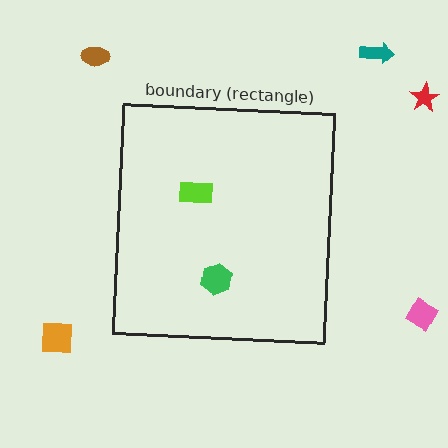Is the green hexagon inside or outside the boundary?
Inside.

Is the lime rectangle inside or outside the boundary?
Inside.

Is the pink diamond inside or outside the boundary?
Outside.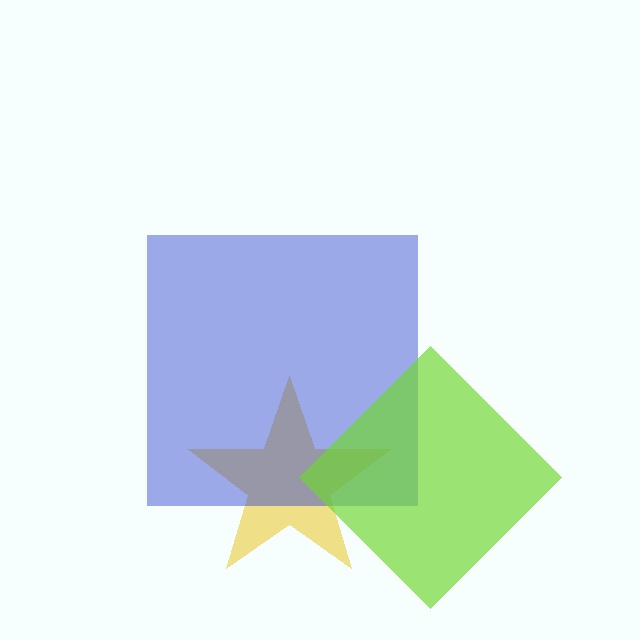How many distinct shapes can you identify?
There are 3 distinct shapes: a yellow star, a blue square, a lime diamond.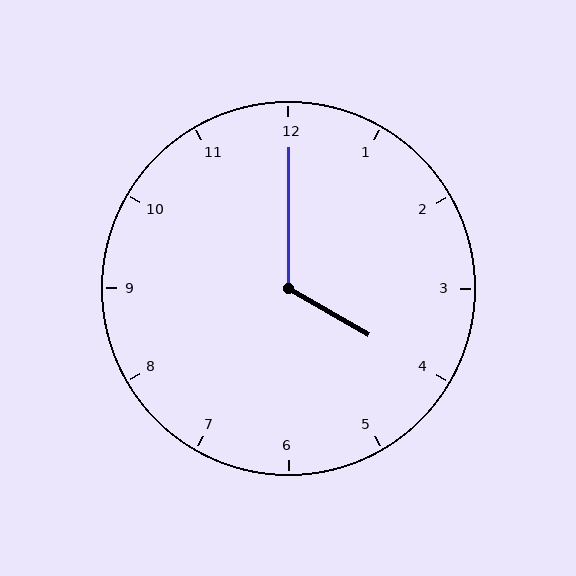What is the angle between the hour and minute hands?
Approximately 120 degrees.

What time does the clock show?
4:00.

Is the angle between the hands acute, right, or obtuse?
It is obtuse.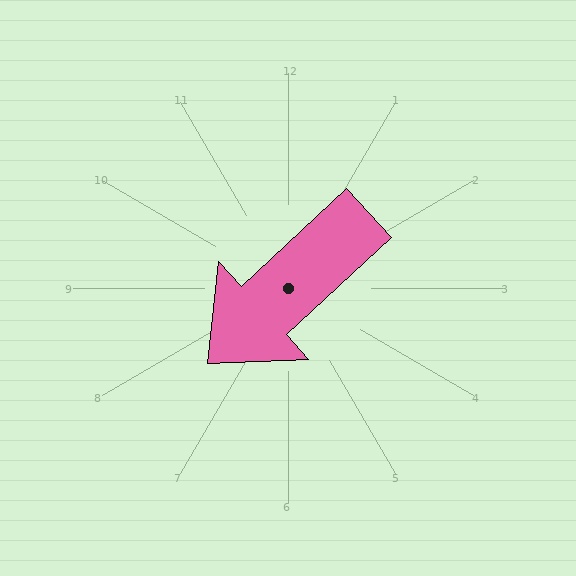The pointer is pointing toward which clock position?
Roughly 8 o'clock.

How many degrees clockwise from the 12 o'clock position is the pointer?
Approximately 227 degrees.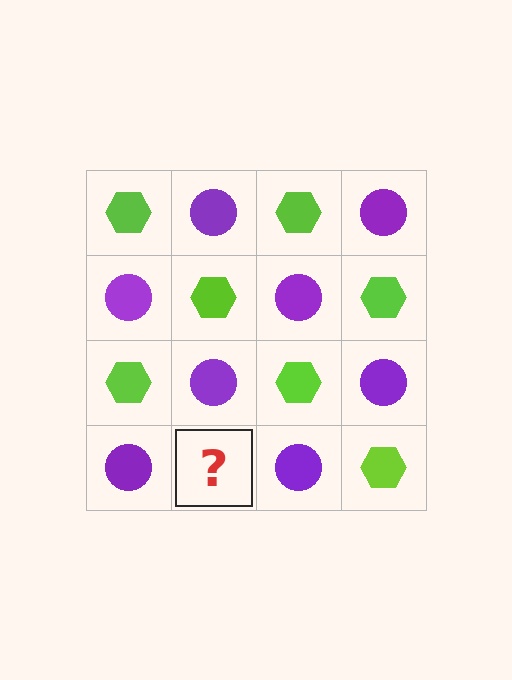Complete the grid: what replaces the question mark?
The question mark should be replaced with a lime hexagon.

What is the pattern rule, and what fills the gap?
The rule is that it alternates lime hexagon and purple circle in a checkerboard pattern. The gap should be filled with a lime hexagon.